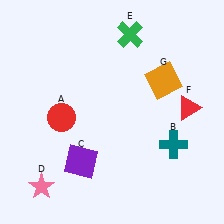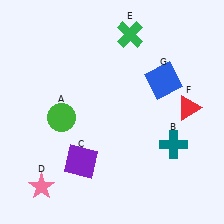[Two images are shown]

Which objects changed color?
A changed from red to green. G changed from orange to blue.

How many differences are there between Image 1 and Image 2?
There are 2 differences between the two images.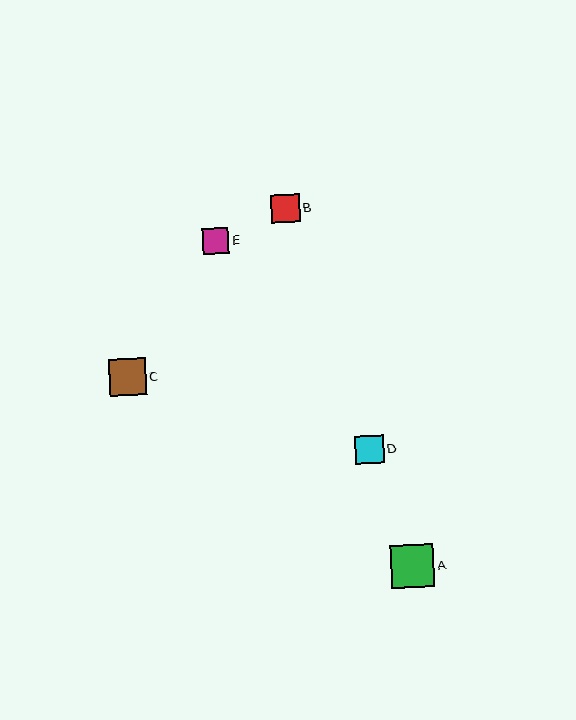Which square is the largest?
Square A is the largest with a size of approximately 43 pixels.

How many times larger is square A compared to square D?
Square A is approximately 1.5 times the size of square D.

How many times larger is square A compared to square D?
Square A is approximately 1.5 times the size of square D.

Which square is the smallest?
Square E is the smallest with a size of approximately 26 pixels.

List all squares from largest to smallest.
From largest to smallest: A, C, D, B, E.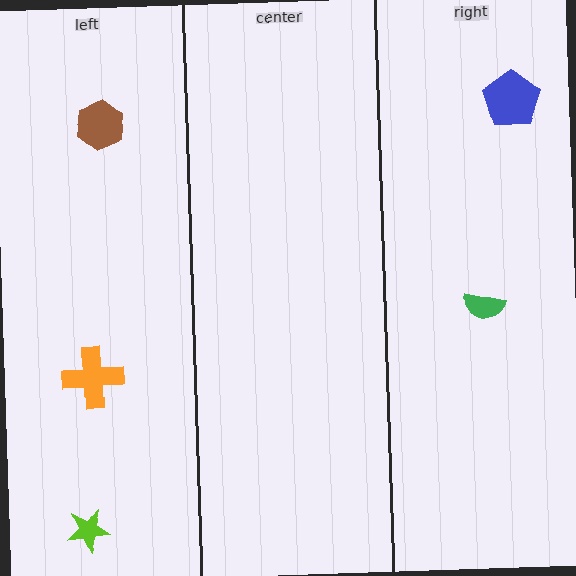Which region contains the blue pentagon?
The right region.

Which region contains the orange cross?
The left region.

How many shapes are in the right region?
2.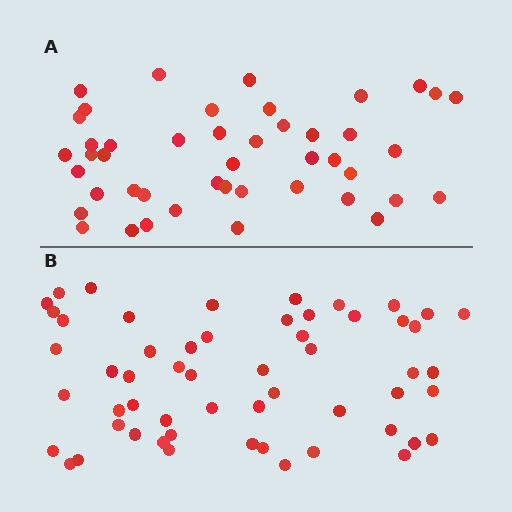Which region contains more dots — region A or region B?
Region B (the bottom region) has more dots.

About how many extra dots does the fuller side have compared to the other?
Region B has roughly 12 or so more dots than region A.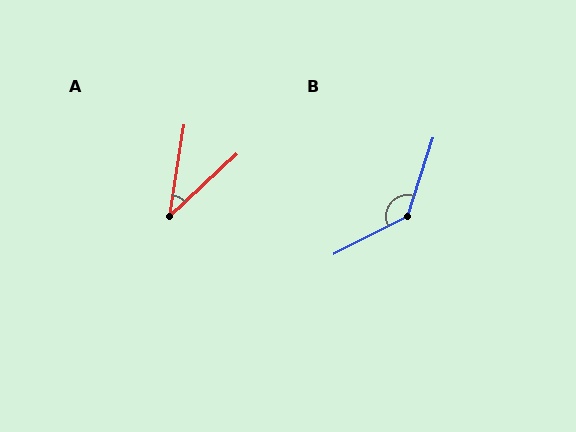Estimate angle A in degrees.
Approximately 38 degrees.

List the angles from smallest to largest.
A (38°), B (135°).